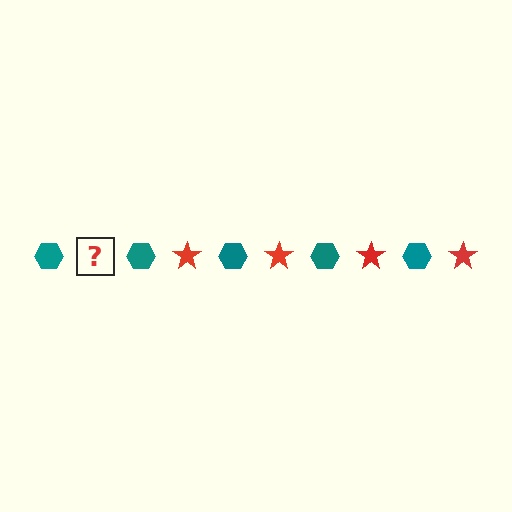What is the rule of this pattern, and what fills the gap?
The rule is that the pattern alternates between teal hexagon and red star. The gap should be filled with a red star.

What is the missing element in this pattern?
The missing element is a red star.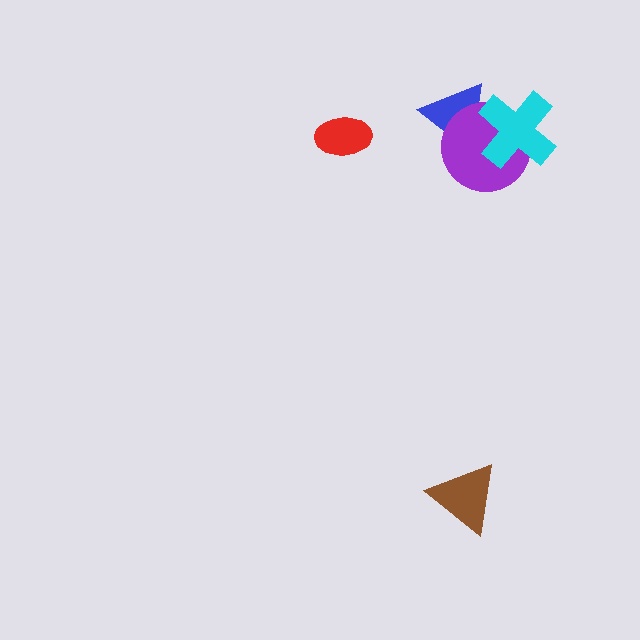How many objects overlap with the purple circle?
2 objects overlap with the purple circle.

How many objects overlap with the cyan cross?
2 objects overlap with the cyan cross.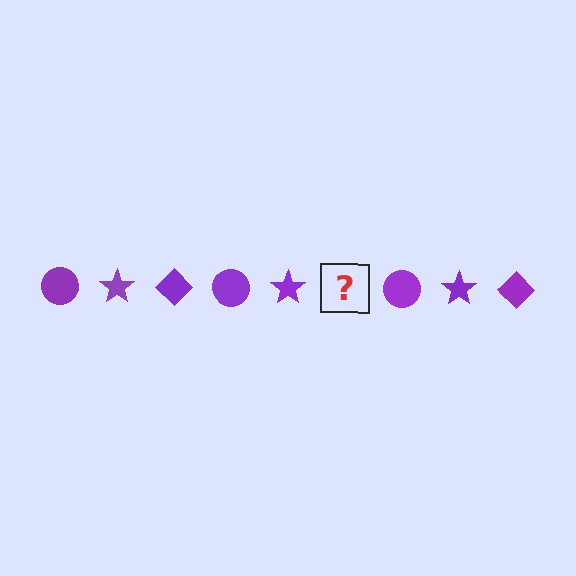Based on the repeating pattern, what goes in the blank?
The blank should be a purple diamond.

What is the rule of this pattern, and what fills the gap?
The rule is that the pattern cycles through circle, star, diamond shapes in purple. The gap should be filled with a purple diamond.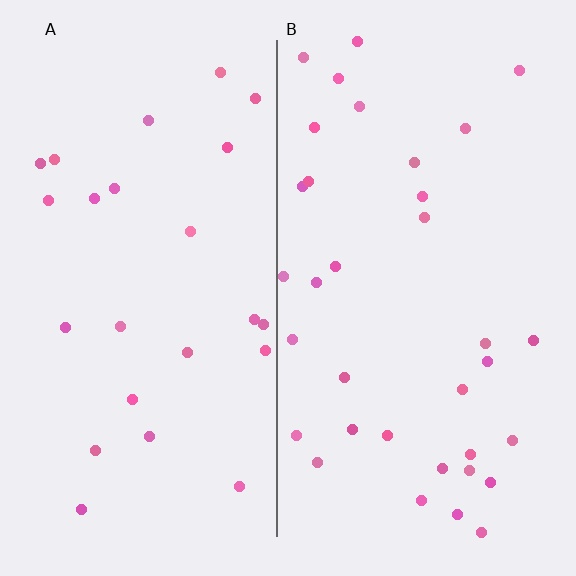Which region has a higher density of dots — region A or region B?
B (the right).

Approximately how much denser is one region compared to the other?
Approximately 1.4× — region B over region A.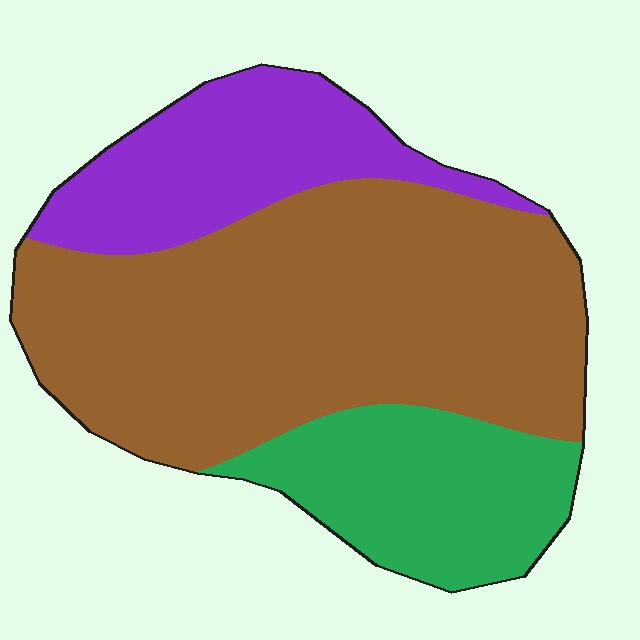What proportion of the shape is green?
Green covers 21% of the shape.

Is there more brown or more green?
Brown.